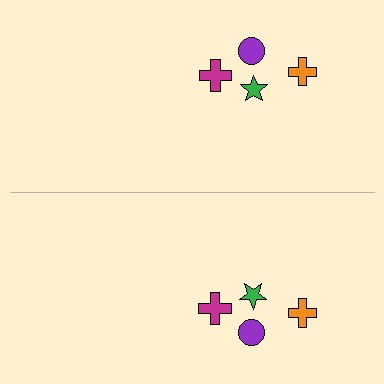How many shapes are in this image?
There are 8 shapes in this image.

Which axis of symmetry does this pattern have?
The pattern has a horizontal axis of symmetry running through the center of the image.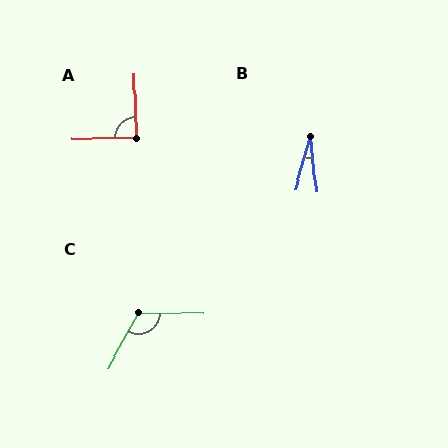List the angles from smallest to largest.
B (22°), A (89°), C (118°).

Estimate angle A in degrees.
Approximately 89 degrees.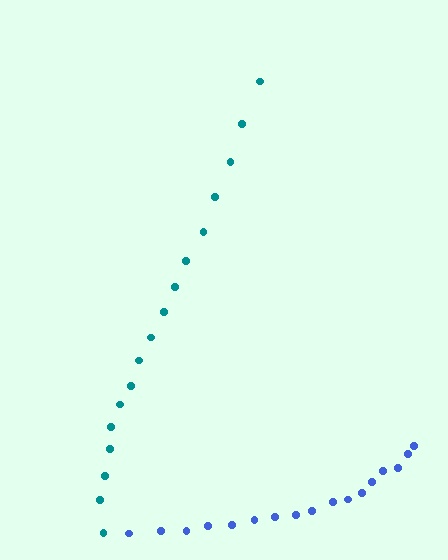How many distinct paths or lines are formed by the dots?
There are 2 distinct paths.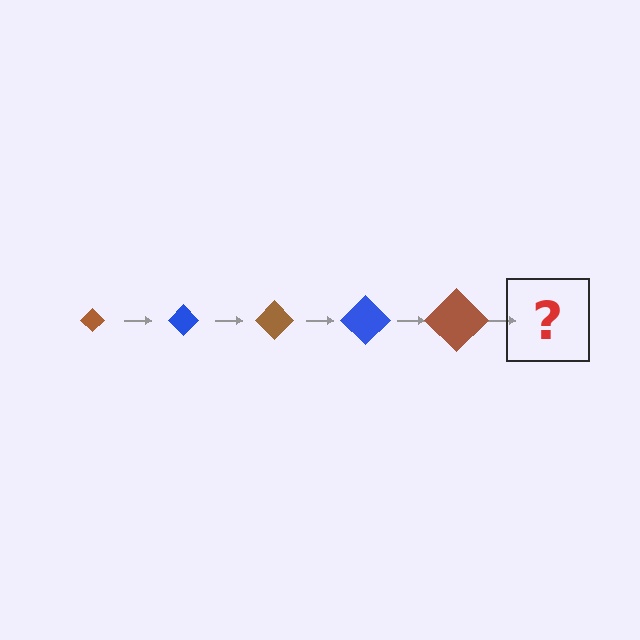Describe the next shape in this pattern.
It should be a blue diamond, larger than the previous one.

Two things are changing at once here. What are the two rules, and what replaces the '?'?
The two rules are that the diamond grows larger each step and the color cycles through brown and blue. The '?' should be a blue diamond, larger than the previous one.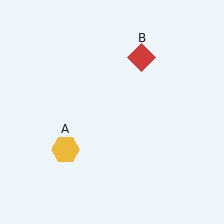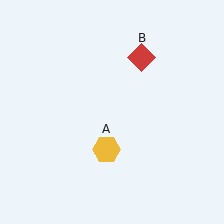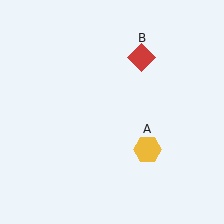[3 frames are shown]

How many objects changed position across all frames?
1 object changed position: yellow hexagon (object A).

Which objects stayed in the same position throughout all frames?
Red diamond (object B) remained stationary.